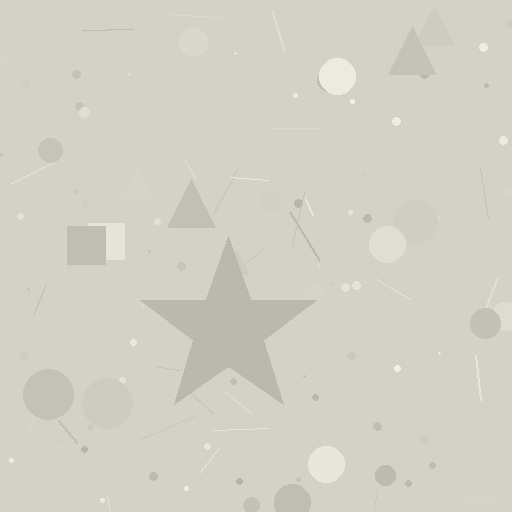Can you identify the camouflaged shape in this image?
The camouflaged shape is a star.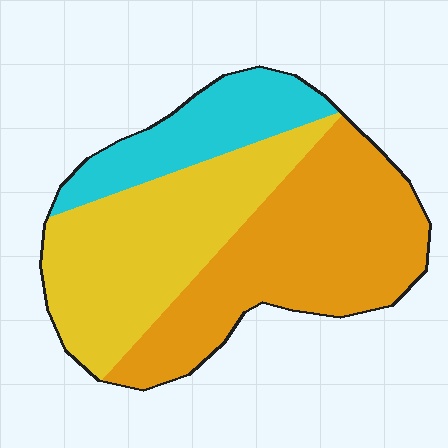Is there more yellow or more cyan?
Yellow.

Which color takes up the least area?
Cyan, at roughly 20%.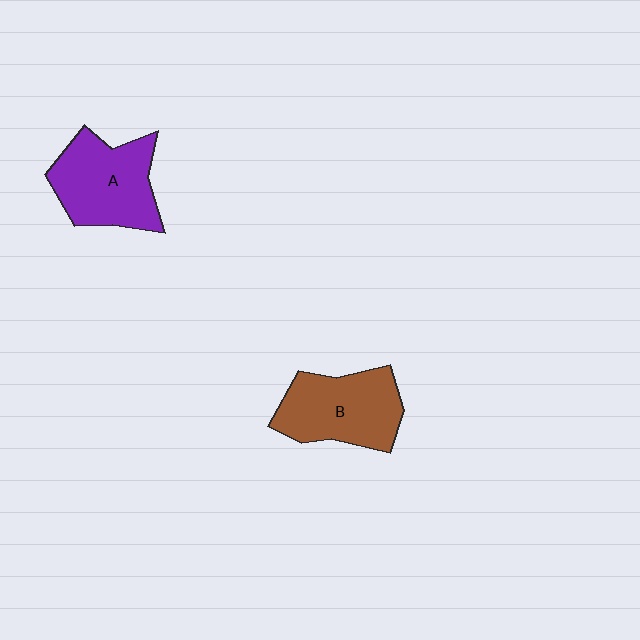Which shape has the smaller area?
Shape B (brown).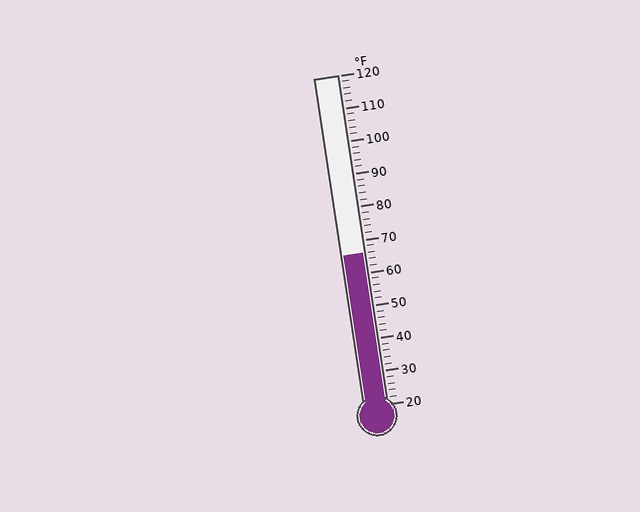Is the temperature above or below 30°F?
The temperature is above 30°F.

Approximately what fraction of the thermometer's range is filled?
The thermometer is filled to approximately 45% of its range.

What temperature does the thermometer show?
The thermometer shows approximately 66°F.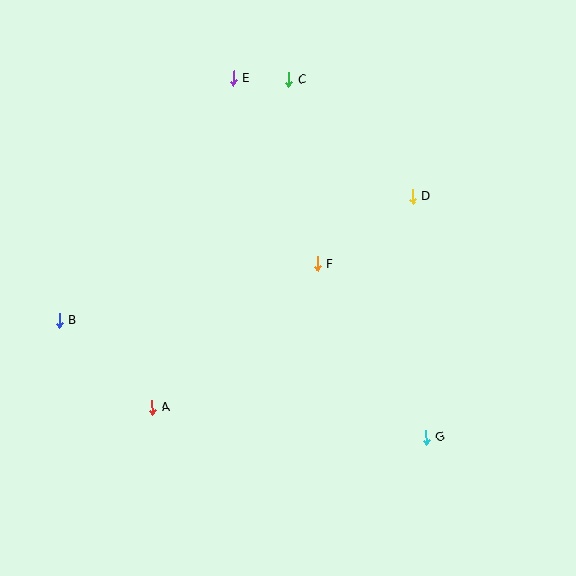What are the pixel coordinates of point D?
Point D is at (413, 197).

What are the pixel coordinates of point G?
Point G is at (426, 437).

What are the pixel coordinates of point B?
Point B is at (59, 321).